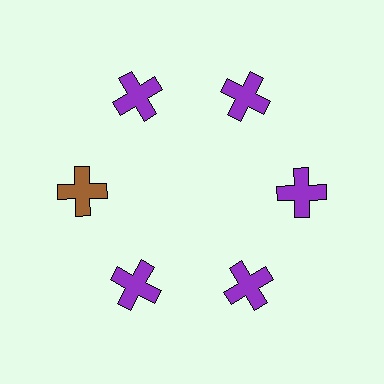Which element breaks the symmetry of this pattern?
The brown cross at roughly the 9 o'clock position breaks the symmetry. All other shapes are purple crosses.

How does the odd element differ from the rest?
It has a different color: brown instead of purple.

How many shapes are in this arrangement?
There are 6 shapes arranged in a ring pattern.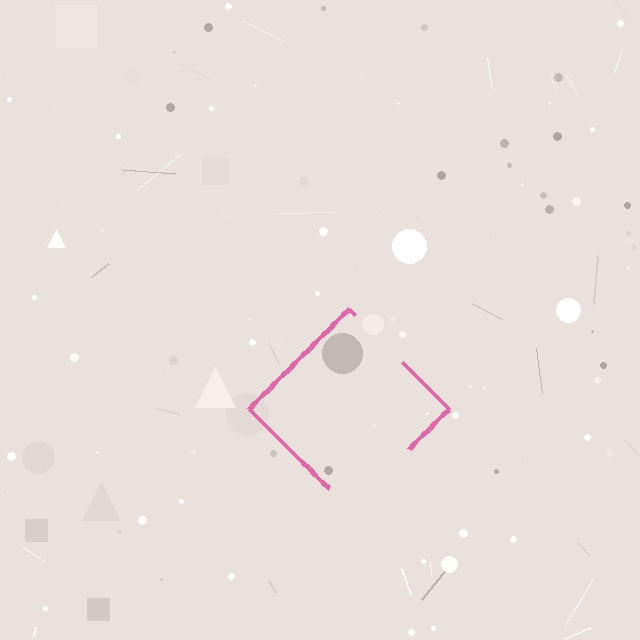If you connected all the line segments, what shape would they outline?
They would outline a diamond.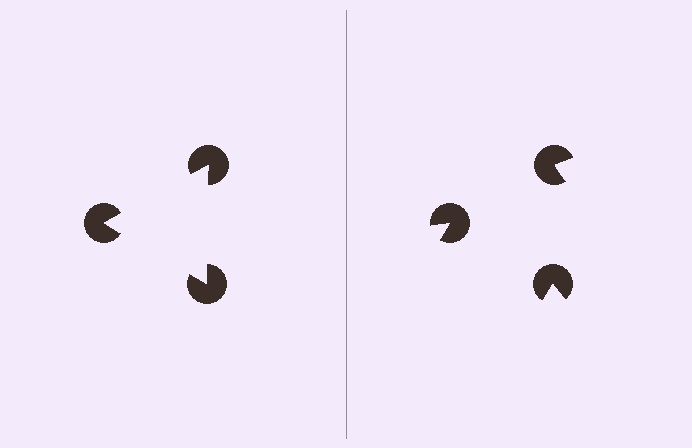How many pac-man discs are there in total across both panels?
6 — 3 on each side.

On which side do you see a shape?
An illusory triangle appears on the left side. On the right side the wedge cuts are rotated, so no coherent shape forms.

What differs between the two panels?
The pac-man discs are positioned identically on both sides; only the wedge orientations differ. On the left they align to a triangle; on the right they are misaligned.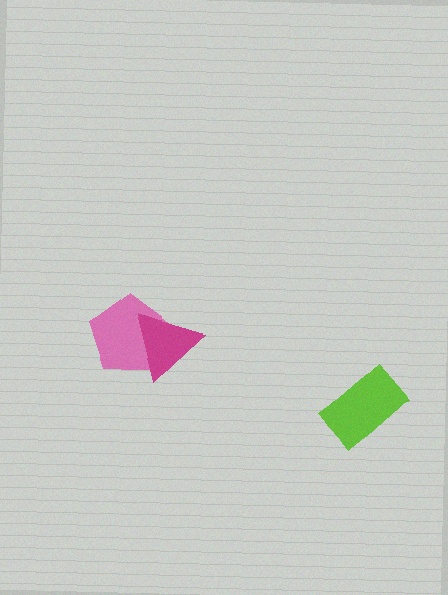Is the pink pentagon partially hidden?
Yes, it is partially covered by another shape.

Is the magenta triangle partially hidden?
No, no other shape covers it.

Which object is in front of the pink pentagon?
The magenta triangle is in front of the pink pentagon.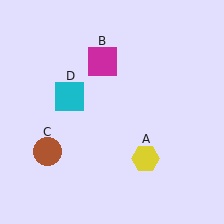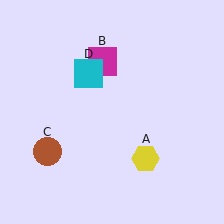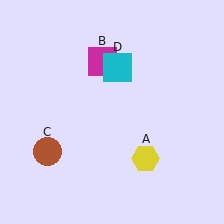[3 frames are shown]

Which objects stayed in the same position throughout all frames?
Yellow hexagon (object A) and magenta square (object B) and brown circle (object C) remained stationary.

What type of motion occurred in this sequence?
The cyan square (object D) rotated clockwise around the center of the scene.